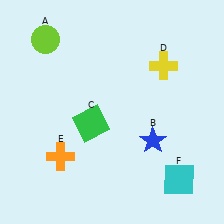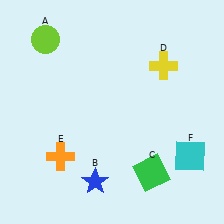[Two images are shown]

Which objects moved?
The objects that moved are: the blue star (B), the green square (C), the cyan square (F).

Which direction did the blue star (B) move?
The blue star (B) moved left.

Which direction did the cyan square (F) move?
The cyan square (F) moved up.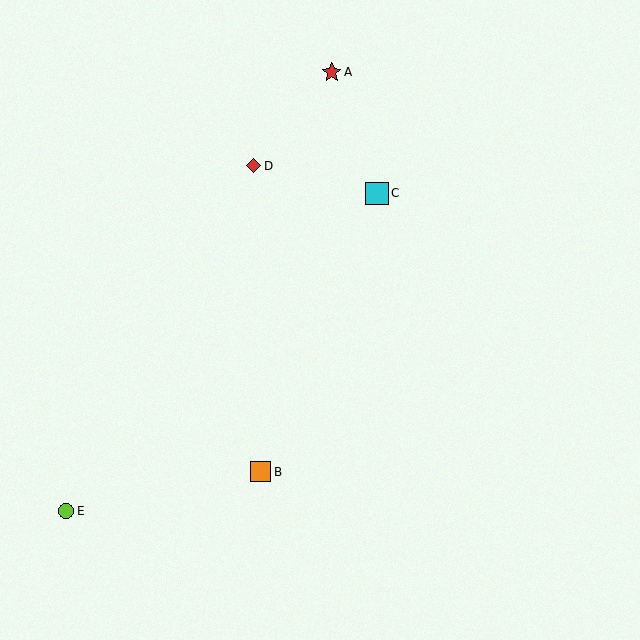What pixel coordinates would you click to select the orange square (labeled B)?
Click at (261, 472) to select the orange square B.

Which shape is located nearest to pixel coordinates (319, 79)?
The red star (labeled A) at (332, 72) is nearest to that location.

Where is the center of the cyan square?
The center of the cyan square is at (377, 193).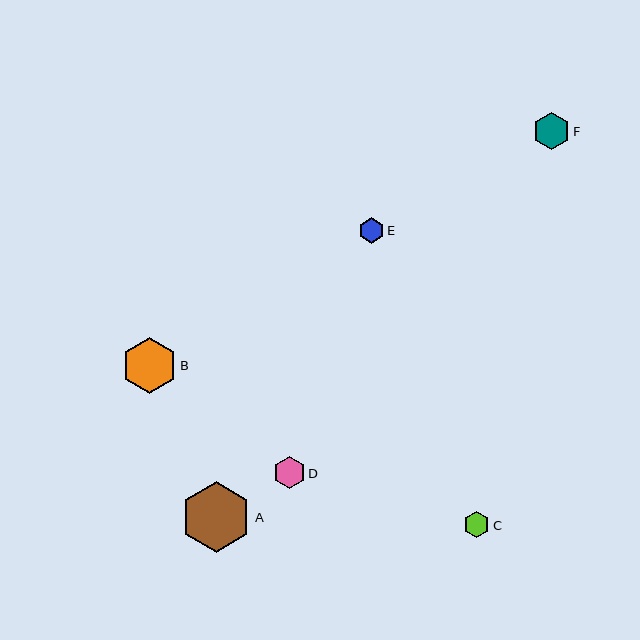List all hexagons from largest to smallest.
From largest to smallest: A, B, F, D, C, E.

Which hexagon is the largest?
Hexagon A is the largest with a size of approximately 71 pixels.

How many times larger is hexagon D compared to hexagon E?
Hexagon D is approximately 1.2 times the size of hexagon E.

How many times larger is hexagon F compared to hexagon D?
Hexagon F is approximately 1.2 times the size of hexagon D.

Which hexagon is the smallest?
Hexagon E is the smallest with a size of approximately 25 pixels.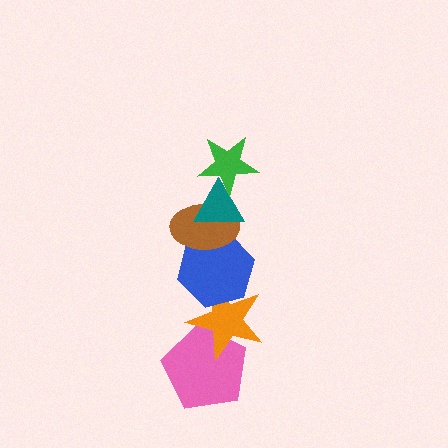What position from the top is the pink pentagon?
The pink pentagon is 6th from the top.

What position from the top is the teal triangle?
The teal triangle is 2nd from the top.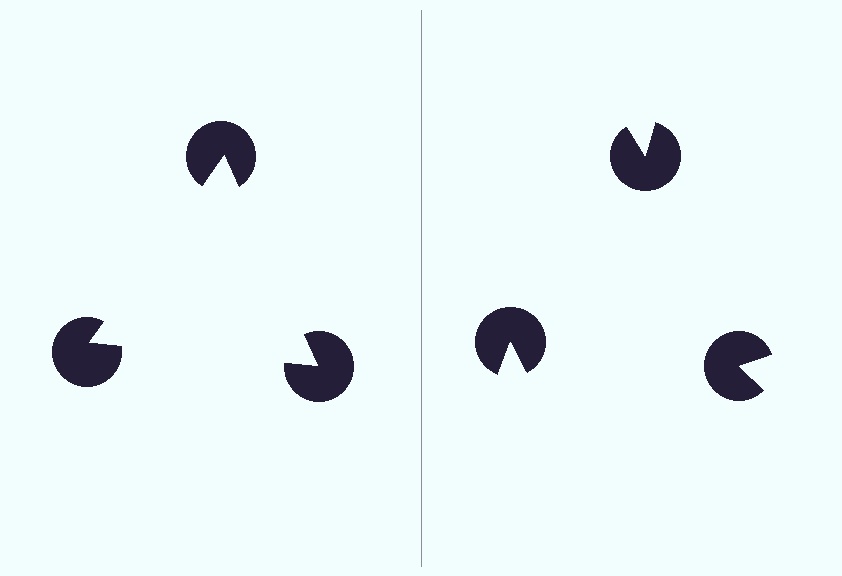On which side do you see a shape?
An illusory triangle appears on the left side. On the right side the wedge cuts are rotated, so no coherent shape forms.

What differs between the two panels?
The pac-man discs are positioned identically on both sides; only the wedge orientations differ. On the left they align to a triangle; on the right they are misaligned.